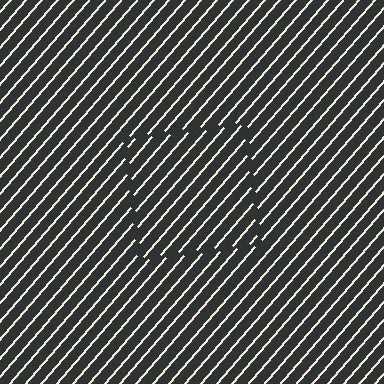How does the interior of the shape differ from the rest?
The interior of the shape contains the same grating, shifted by half a period — the contour is defined by the phase discontinuity where line-ends from the inner and outer gratings abut.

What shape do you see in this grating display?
An illusory square. The interior of the shape contains the same grating, shifted by half a period — the contour is defined by the phase discontinuity where line-ends from the inner and outer gratings abut.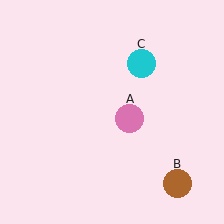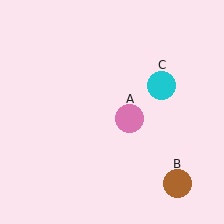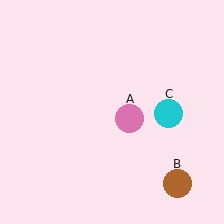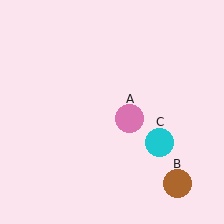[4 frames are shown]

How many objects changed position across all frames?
1 object changed position: cyan circle (object C).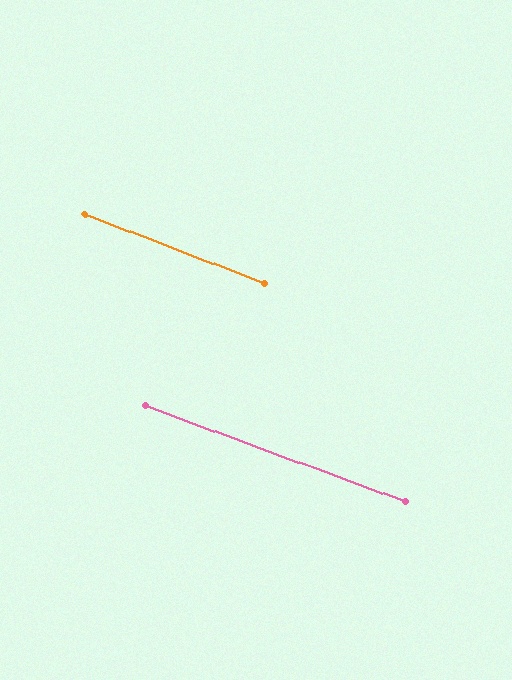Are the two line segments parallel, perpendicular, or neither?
Parallel — their directions differ by only 0.7°.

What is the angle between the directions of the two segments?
Approximately 1 degree.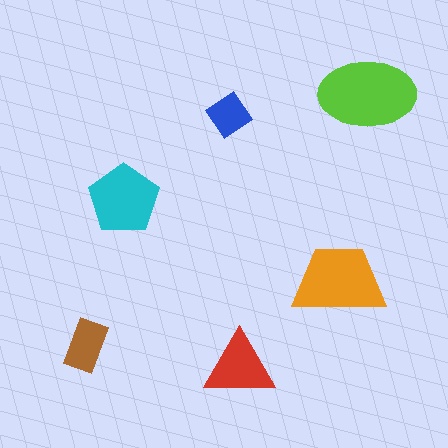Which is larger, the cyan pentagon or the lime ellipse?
The lime ellipse.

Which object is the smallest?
The blue diamond.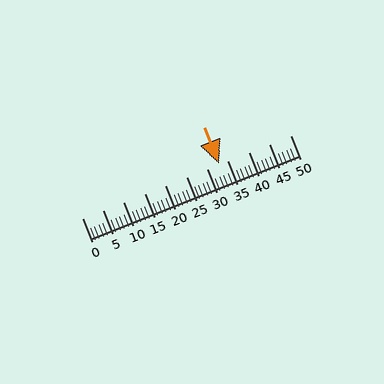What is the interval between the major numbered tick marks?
The major tick marks are spaced 5 units apart.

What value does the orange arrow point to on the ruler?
The orange arrow points to approximately 33.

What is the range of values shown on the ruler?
The ruler shows values from 0 to 50.